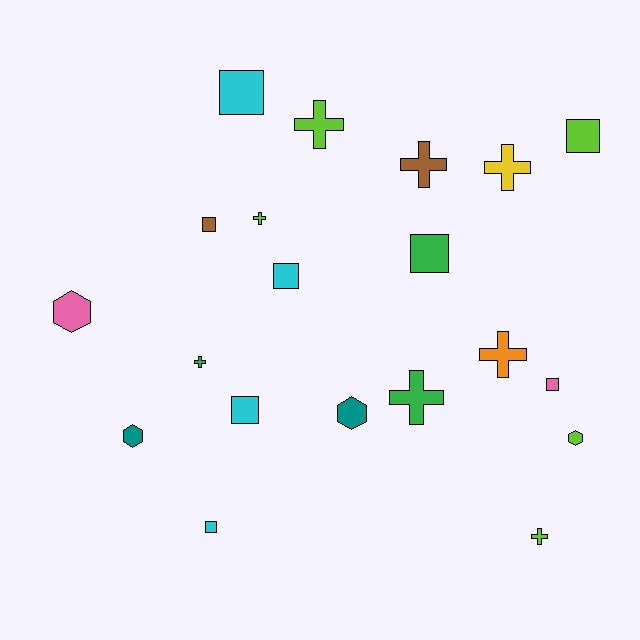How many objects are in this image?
There are 20 objects.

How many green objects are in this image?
There are 3 green objects.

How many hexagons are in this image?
There are 4 hexagons.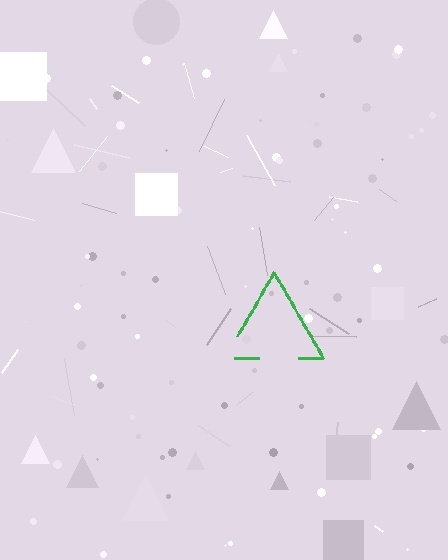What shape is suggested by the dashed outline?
The dashed outline suggests a triangle.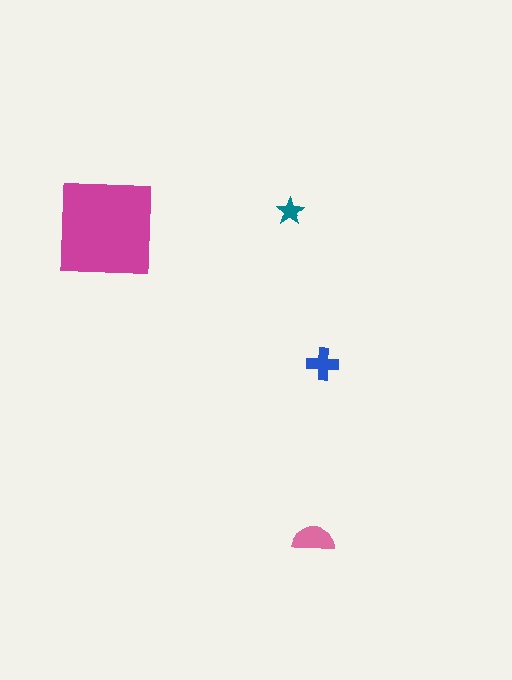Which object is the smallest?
The teal star.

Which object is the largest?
The magenta square.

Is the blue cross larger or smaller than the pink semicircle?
Smaller.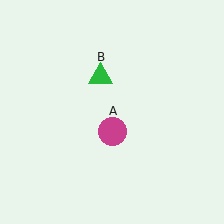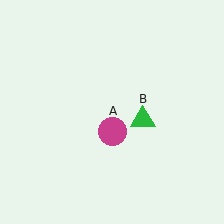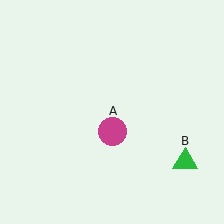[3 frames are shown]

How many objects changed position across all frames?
1 object changed position: green triangle (object B).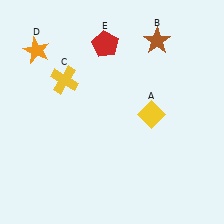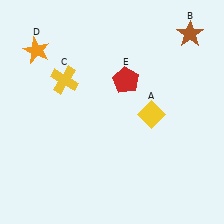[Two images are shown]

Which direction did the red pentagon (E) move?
The red pentagon (E) moved down.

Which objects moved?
The objects that moved are: the brown star (B), the red pentagon (E).